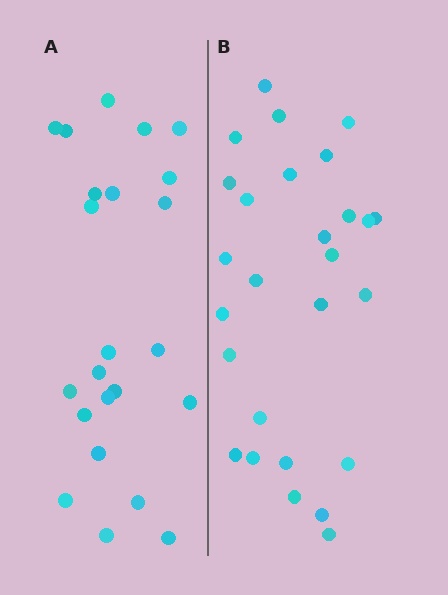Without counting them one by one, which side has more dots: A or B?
Region B (the right region) has more dots.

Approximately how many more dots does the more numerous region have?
Region B has about 4 more dots than region A.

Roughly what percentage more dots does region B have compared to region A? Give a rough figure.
About 15% more.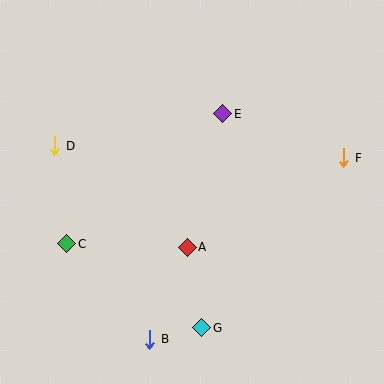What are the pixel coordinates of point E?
Point E is at (223, 114).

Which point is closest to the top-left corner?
Point D is closest to the top-left corner.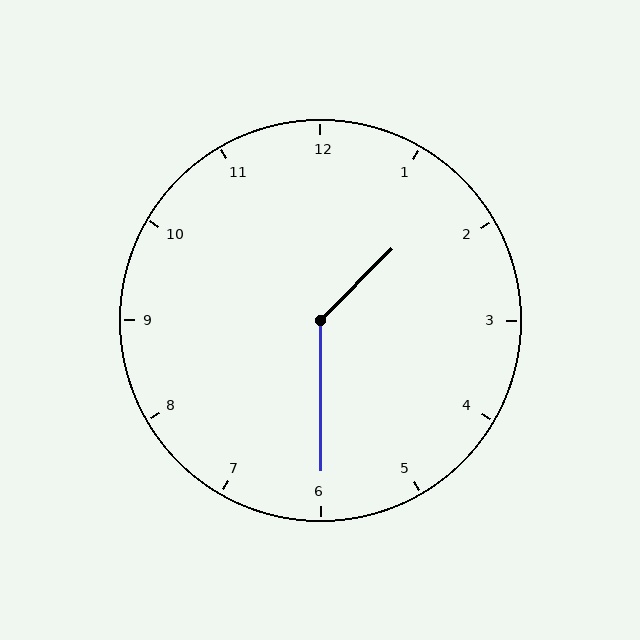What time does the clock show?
1:30.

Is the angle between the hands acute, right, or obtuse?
It is obtuse.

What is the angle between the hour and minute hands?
Approximately 135 degrees.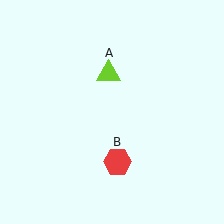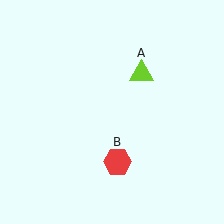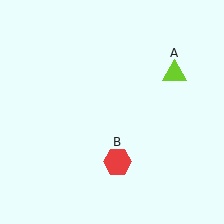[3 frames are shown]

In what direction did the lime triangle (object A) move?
The lime triangle (object A) moved right.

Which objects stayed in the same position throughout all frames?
Red hexagon (object B) remained stationary.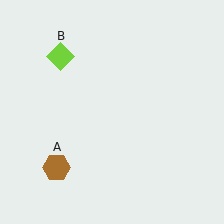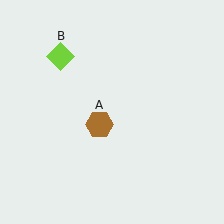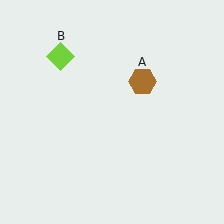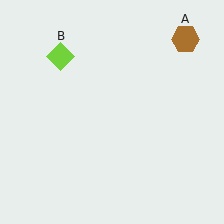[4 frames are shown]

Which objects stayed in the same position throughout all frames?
Lime diamond (object B) remained stationary.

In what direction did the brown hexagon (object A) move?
The brown hexagon (object A) moved up and to the right.